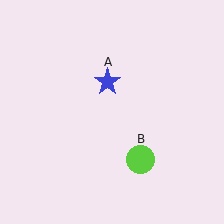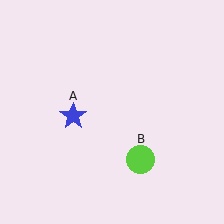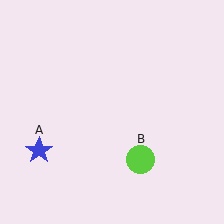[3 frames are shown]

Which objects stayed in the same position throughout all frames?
Lime circle (object B) remained stationary.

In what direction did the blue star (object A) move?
The blue star (object A) moved down and to the left.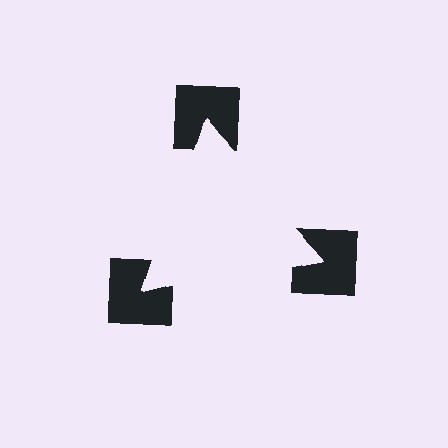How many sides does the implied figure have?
3 sides.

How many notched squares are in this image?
There are 3 — one at each vertex of the illusory triangle.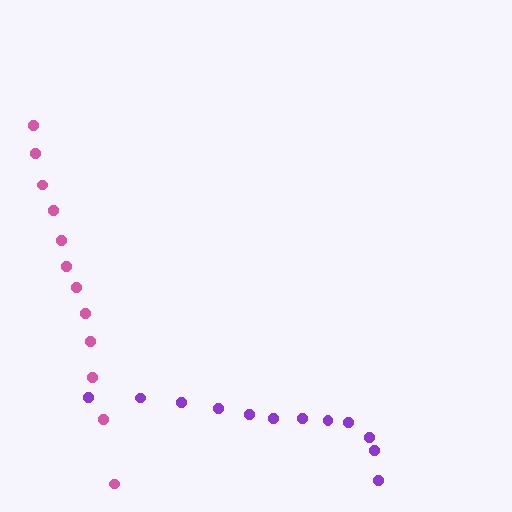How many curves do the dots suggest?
There are 2 distinct paths.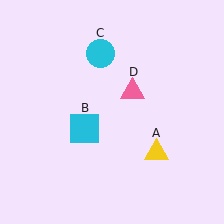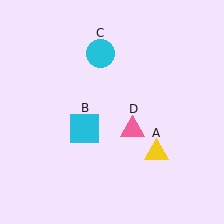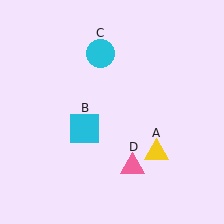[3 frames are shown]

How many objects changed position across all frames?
1 object changed position: pink triangle (object D).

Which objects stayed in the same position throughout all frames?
Yellow triangle (object A) and cyan square (object B) and cyan circle (object C) remained stationary.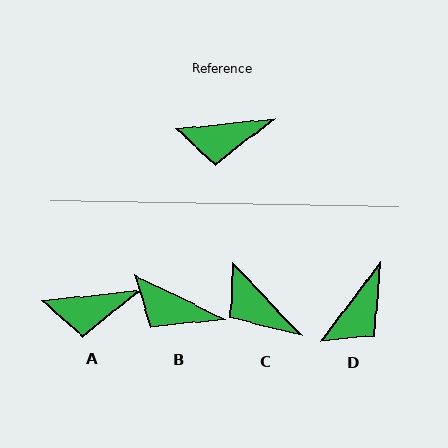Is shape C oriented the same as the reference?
No, it is off by about 52 degrees.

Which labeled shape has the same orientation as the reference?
A.